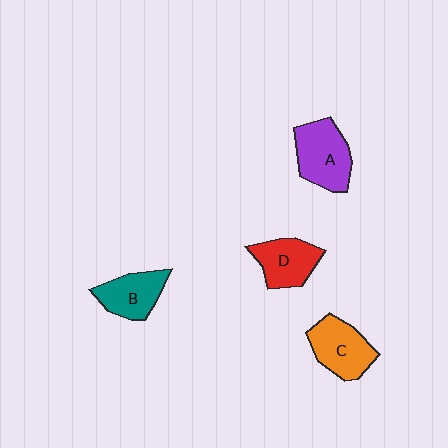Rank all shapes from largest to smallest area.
From largest to smallest: A (purple), C (orange), D (red), B (teal).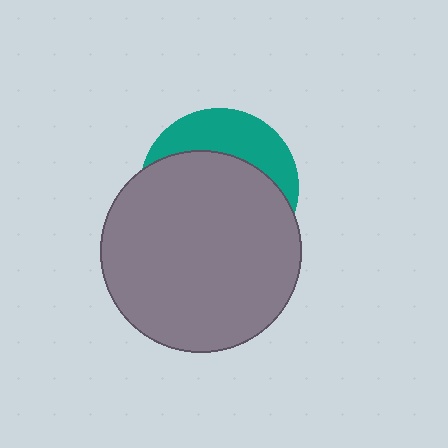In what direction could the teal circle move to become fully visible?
The teal circle could move up. That would shift it out from behind the gray circle entirely.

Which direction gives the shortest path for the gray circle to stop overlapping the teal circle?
Moving down gives the shortest separation.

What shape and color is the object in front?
The object in front is a gray circle.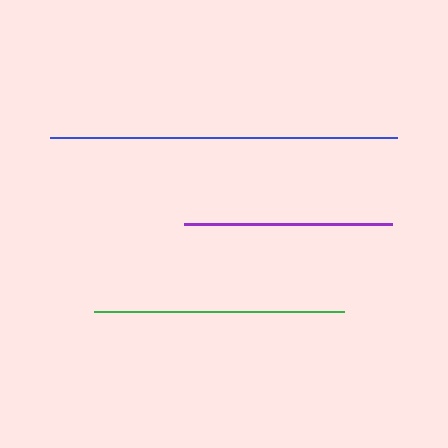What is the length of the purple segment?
The purple segment is approximately 208 pixels long.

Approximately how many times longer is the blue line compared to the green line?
The blue line is approximately 1.4 times the length of the green line.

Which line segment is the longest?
The blue line is the longest at approximately 347 pixels.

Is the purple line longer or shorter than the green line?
The green line is longer than the purple line.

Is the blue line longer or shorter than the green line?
The blue line is longer than the green line.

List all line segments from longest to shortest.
From longest to shortest: blue, green, purple.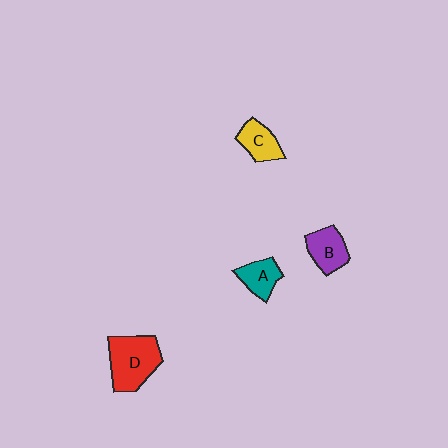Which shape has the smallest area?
Shape A (teal).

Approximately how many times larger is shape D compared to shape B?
Approximately 1.6 times.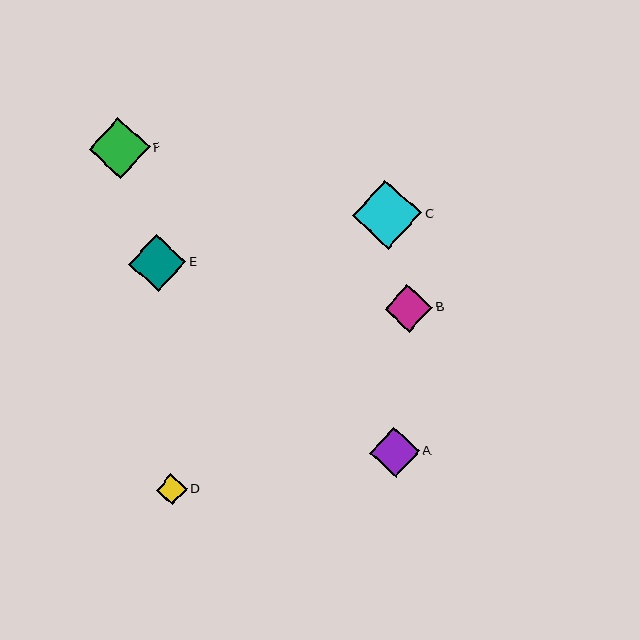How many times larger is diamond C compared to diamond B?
Diamond C is approximately 1.5 times the size of diamond B.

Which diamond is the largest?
Diamond C is the largest with a size of approximately 69 pixels.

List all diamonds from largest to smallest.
From largest to smallest: C, F, E, A, B, D.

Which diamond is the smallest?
Diamond D is the smallest with a size of approximately 31 pixels.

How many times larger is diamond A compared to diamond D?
Diamond A is approximately 1.6 times the size of diamond D.